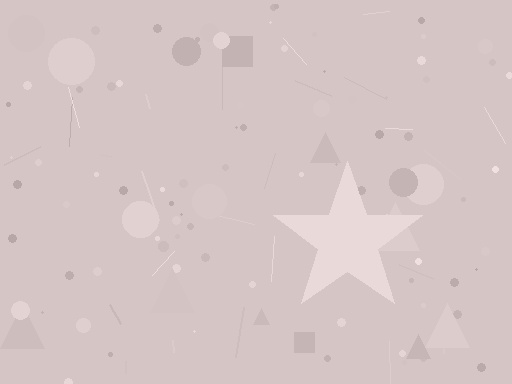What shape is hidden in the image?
A star is hidden in the image.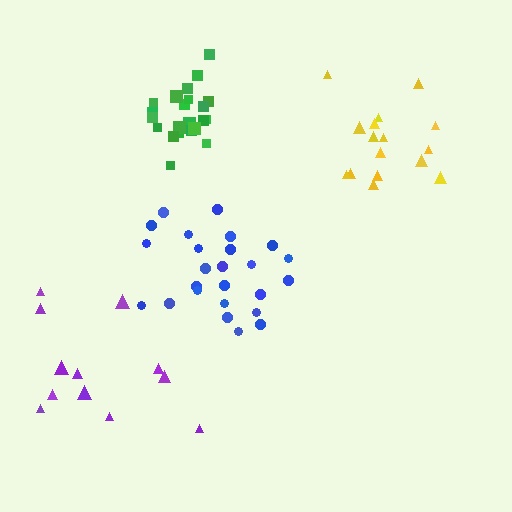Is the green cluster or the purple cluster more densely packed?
Green.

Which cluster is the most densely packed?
Green.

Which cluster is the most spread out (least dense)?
Purple.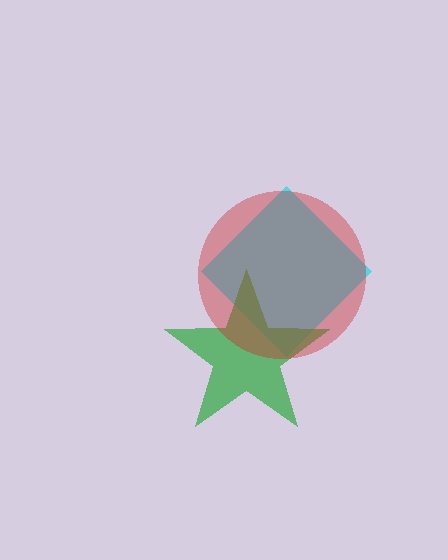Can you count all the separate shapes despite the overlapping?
Yes, there are 3 separate shapes.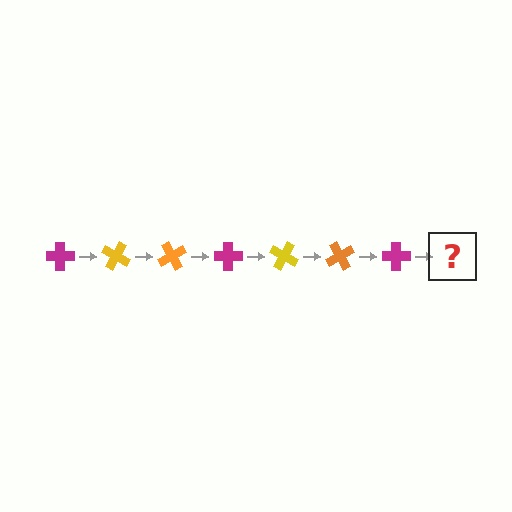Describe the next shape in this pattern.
It should be a yellow cross, rotated 210 degrees from the start.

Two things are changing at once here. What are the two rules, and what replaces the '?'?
The two rules are that it rotates 30 degrees each step and the color cycles through magenta, yellow, and orange. The '?' should be a yellow cross, rotated 210 degrees from the start.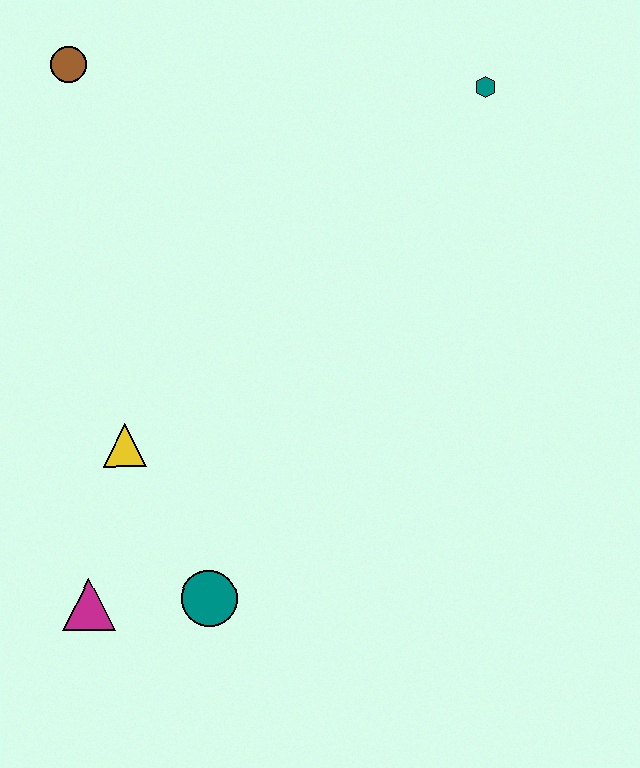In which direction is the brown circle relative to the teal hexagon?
The brown circle is to the left of the teal hexagon.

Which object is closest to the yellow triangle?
The magenta triangle is closest to the yellow triangle.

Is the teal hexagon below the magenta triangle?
No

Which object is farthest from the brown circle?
The teal circle is farthest from the brown circle.